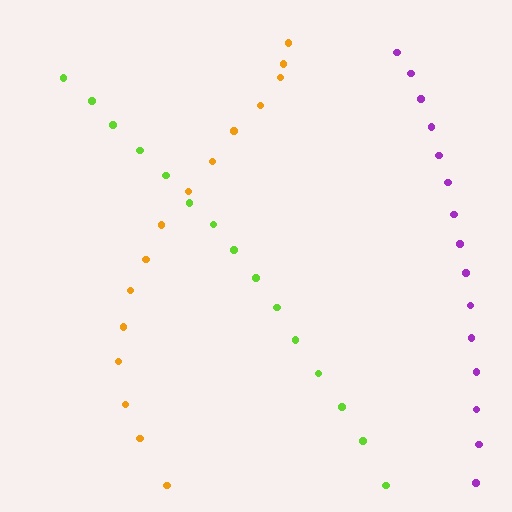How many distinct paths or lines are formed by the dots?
There are 3 distinct paths.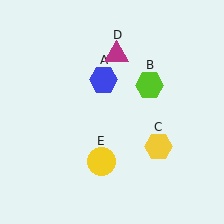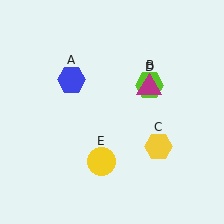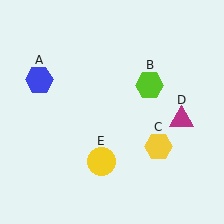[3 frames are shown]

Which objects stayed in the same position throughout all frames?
Lime hexagon (object B) and yellow hexagon (object C) and yellow circle (object E) remained stationary.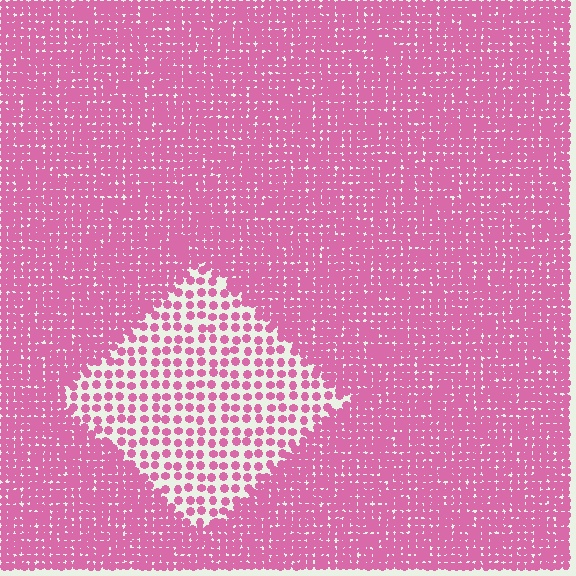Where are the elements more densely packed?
The elements are more densely packed outside the diamond boundary.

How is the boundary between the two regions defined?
The boundary is defined by a change in element density (approximately 2.5x ratio). All elements are the same color, size, and shape.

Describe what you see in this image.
The image contains small pink elements arranged at two different densities. A diamond-shaped region is visible where the elements are less densely packed than the surrounding area.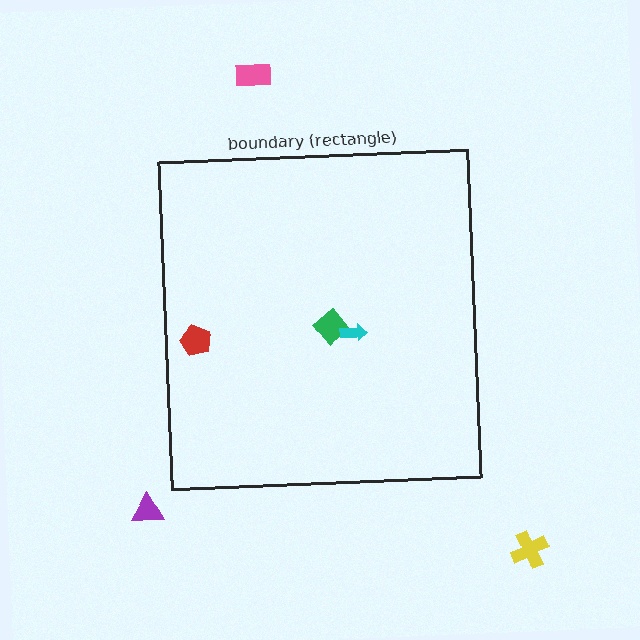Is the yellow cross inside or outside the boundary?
Outside.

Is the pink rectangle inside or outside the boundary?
Outside.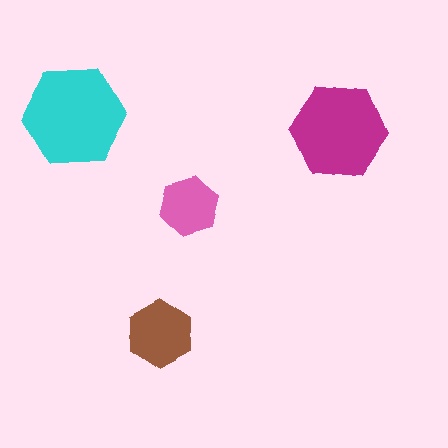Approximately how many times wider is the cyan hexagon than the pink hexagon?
About 1.5 times wider.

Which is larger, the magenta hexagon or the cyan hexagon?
The cyan one.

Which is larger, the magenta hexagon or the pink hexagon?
The magenta one.